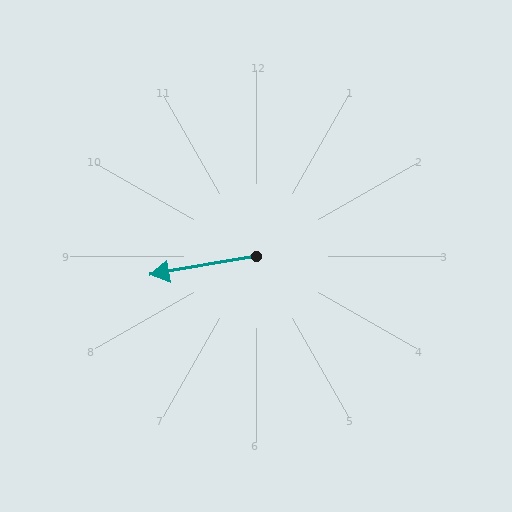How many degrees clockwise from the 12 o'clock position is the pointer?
Approximately 260 degrees.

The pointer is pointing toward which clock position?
Roughly 9 o'clock.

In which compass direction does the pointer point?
West.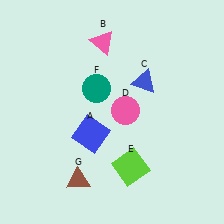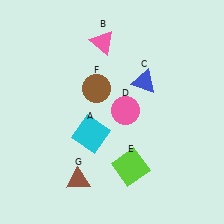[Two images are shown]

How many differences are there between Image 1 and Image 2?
There are 2 differences between the two images.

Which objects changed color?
A changed from blue to cyan. F changed from teal to brown.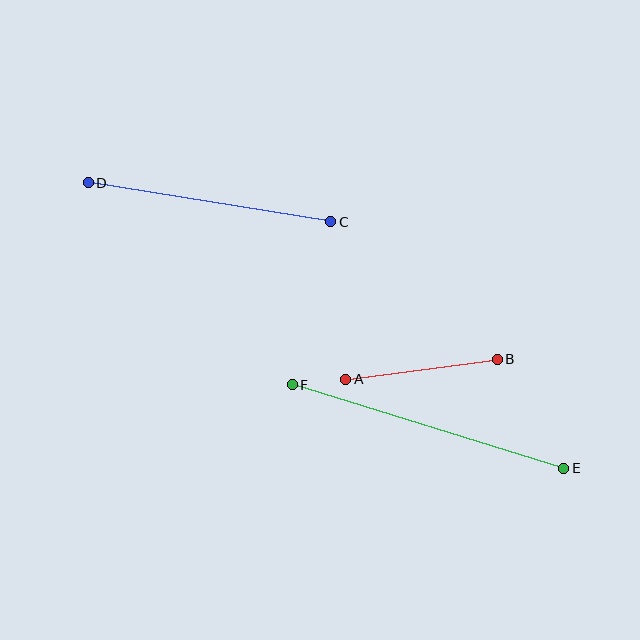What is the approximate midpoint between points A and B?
The midpoint is at approximately (421, 369) pixels.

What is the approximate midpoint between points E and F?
The midpoint is at approximately (428, 426) pixels.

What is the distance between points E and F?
The distance is approximately 284 pixels.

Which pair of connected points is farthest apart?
Points E and F are farthest apart.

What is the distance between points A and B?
The distance is approximately 153 pixels.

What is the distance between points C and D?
The distance is approximately 246 pixels.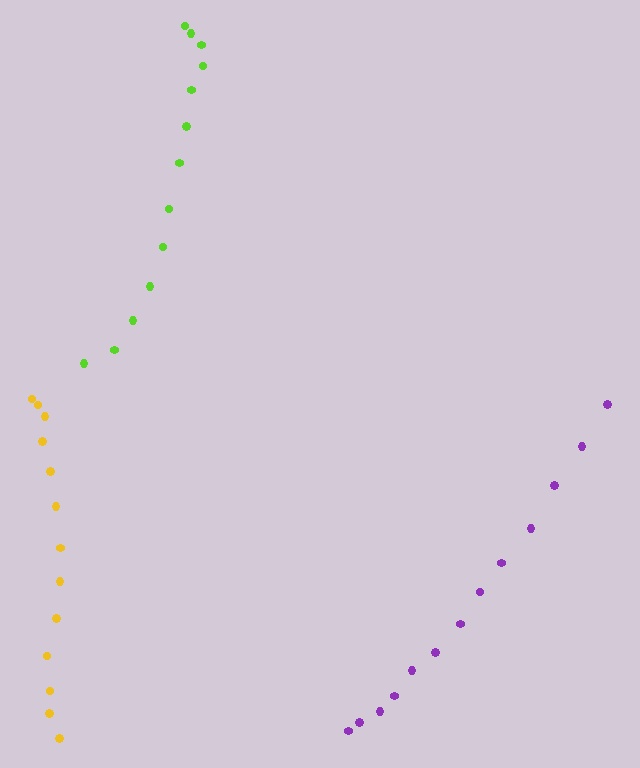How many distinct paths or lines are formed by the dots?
There are 3 distinct paths.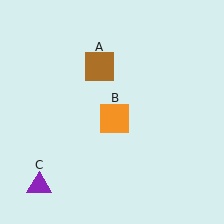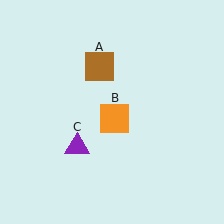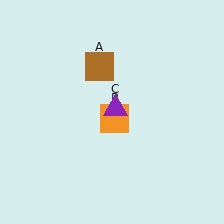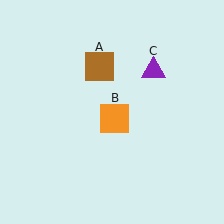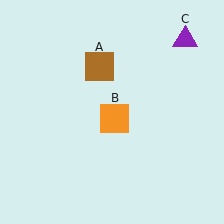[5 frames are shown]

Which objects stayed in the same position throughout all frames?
Brown square (object A) and orange square (object B) remained stationary.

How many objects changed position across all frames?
1 object changed position: purple triangle (object C).